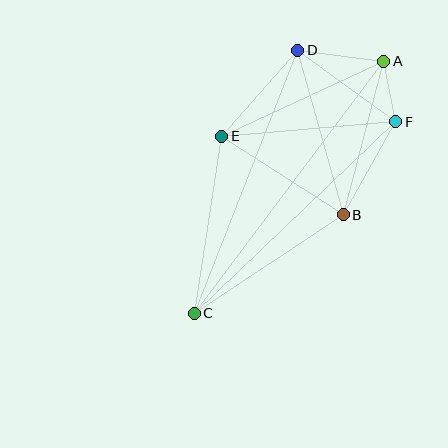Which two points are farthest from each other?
Points A and C are farthest from each other.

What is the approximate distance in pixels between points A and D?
The distance between A and D is approximately 87 pixels.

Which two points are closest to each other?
Points A and F are closest to each other.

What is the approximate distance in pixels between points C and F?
The distance between C and F is approximately 278 pixels.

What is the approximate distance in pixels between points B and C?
The distance between B and C is approximately 179 pixels.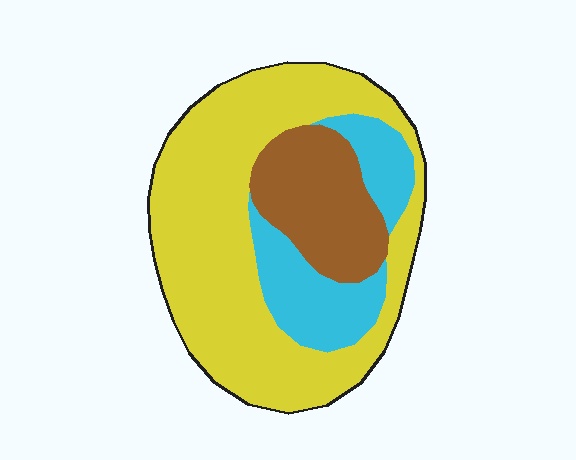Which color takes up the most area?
Yellow, at roughly 60%.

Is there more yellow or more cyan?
Yellow.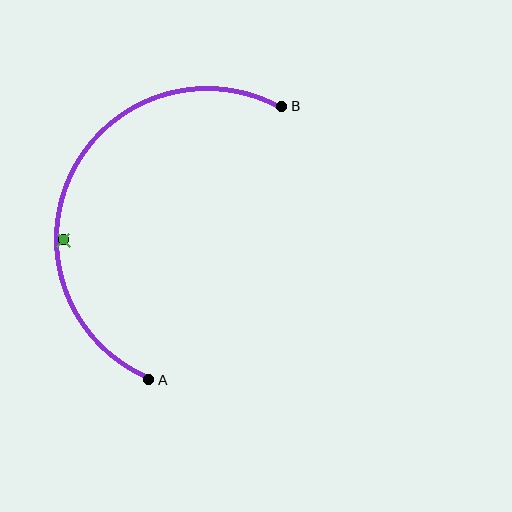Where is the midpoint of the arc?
The arc midpoint is the point on the curve farthest from the straight line joining A and B. It sits to the left of that line.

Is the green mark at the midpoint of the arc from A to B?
No — the green mark does not lie on the arc at all. It sits slightly inside the curve.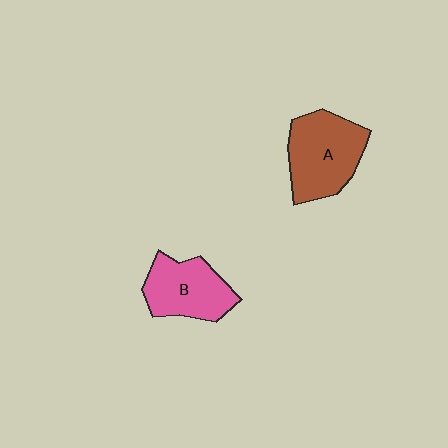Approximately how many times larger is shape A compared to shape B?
Approximately 1.2 times.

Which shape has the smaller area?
Shape B (pink).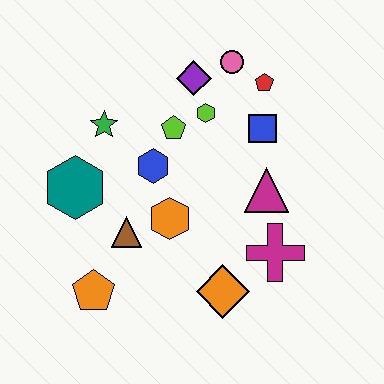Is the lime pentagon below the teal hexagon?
No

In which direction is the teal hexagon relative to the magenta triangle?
The teal hexagon is to the left of the magenta triangle.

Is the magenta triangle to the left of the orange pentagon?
No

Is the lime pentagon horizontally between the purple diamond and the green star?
Yes